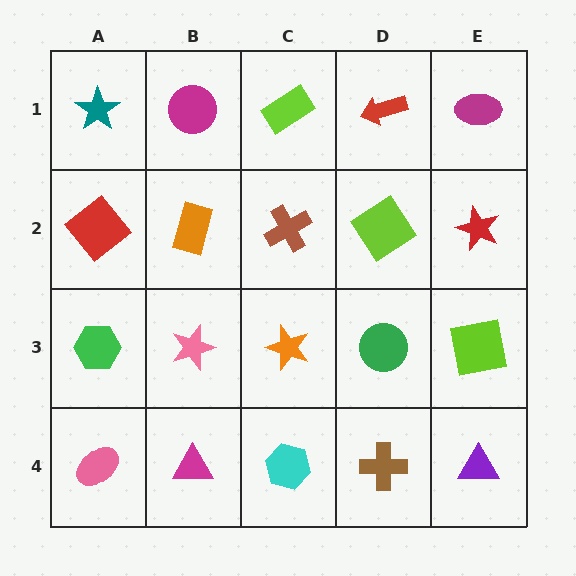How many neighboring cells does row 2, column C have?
4.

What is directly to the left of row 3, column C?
A pink star.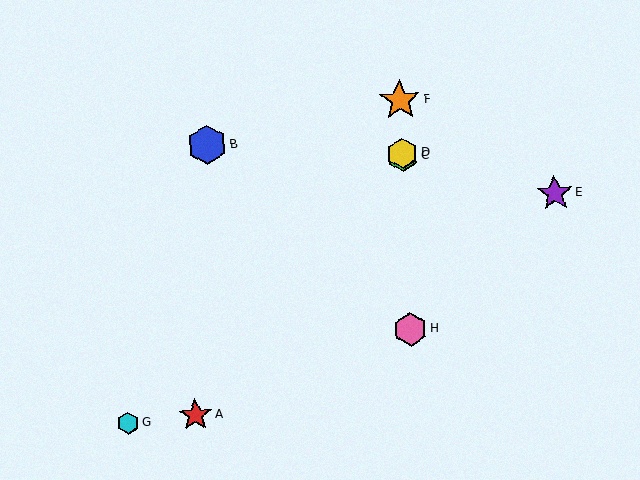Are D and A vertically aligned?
No, D is at x≈402 and A is at x≈196.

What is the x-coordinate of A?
Object A is at x≈196.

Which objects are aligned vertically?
Objects C, D, F, H are aligned vertically.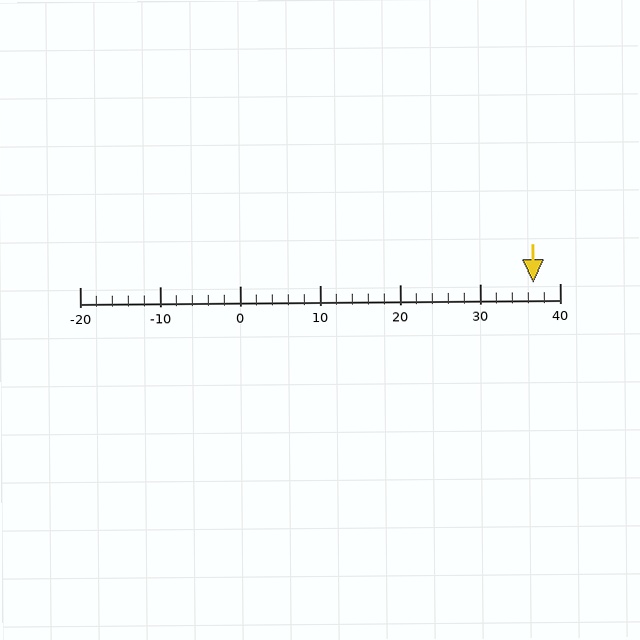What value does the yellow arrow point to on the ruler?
The yellow arrow points to approximately 37.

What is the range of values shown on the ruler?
The ruler shows values from -20 to 40.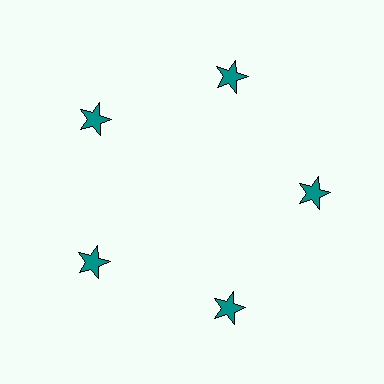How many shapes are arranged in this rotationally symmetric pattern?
There are 5 shapes, arranged in 5 groups of 1.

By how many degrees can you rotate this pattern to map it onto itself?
The pattern maps onto itself every 72 degrees of rotation.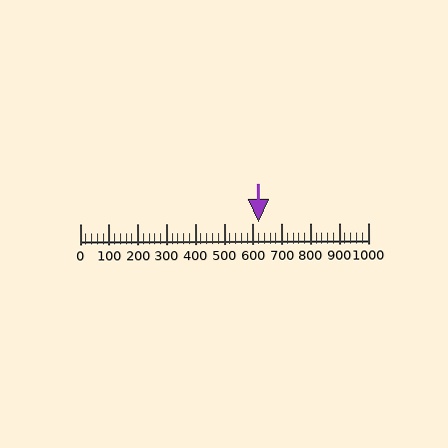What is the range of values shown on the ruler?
The ruler shows values from 0 to 1000.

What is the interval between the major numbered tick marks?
The major tick marks are spaced 100 units apart.